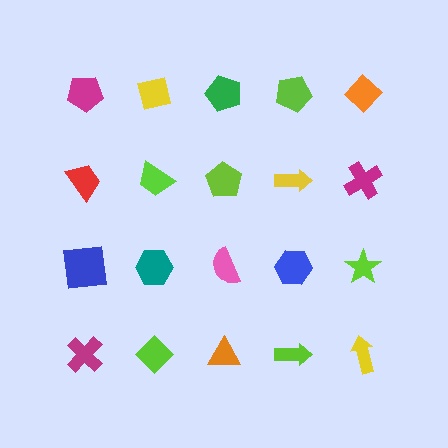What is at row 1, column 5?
An orange diamond.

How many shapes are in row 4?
5 shapes.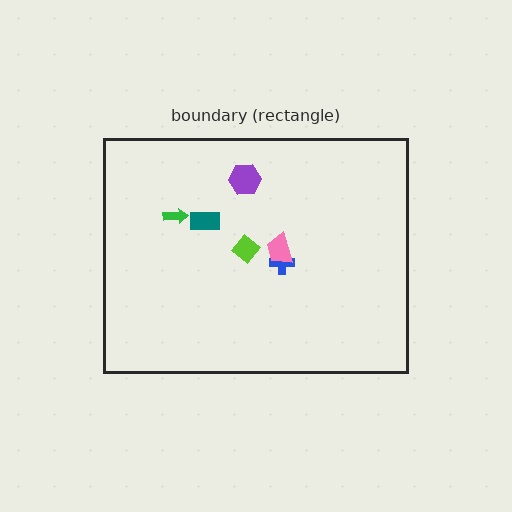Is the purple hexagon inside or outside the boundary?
Inside.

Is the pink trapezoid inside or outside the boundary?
Inside.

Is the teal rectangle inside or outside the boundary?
Inside.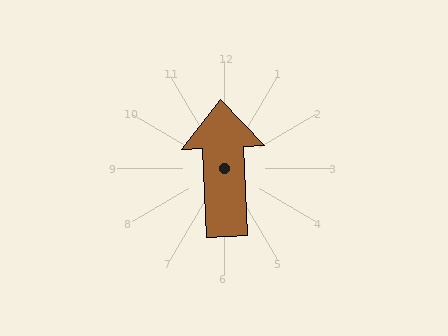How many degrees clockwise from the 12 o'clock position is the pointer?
Approximately 357 degrees.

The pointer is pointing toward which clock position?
Roughly 12 o'clock.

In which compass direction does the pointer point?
North.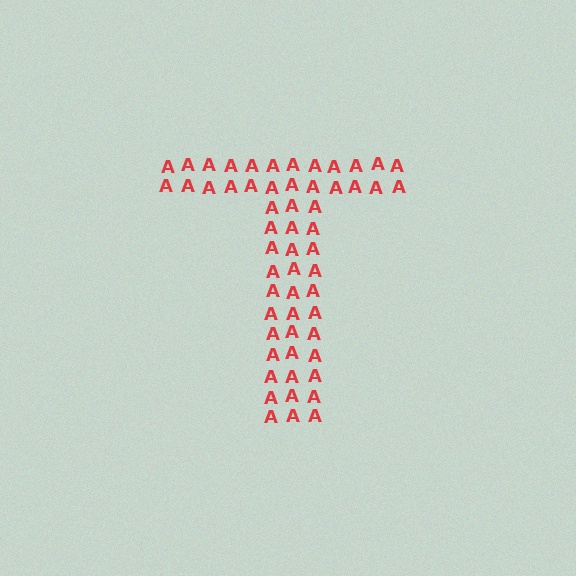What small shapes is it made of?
It is made of small letter A's.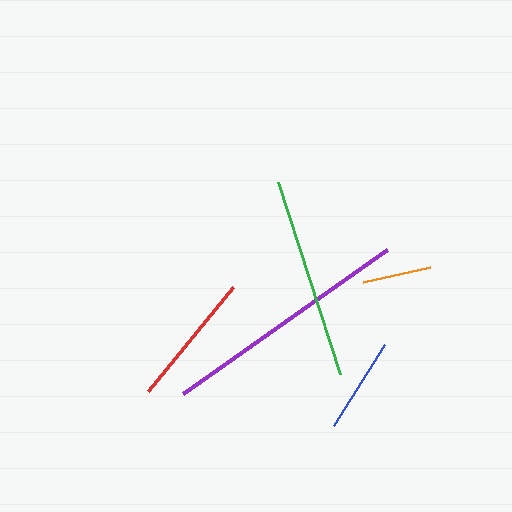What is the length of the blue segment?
The blue segment is approximately 96 pixels long.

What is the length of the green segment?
The green segment is approximately 202 pixels long.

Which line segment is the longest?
The purple line is the longest at approximately 250 pixels.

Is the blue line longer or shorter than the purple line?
The purple line is longer than the blue line.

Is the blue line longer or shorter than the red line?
The red line is longer than the blue line.